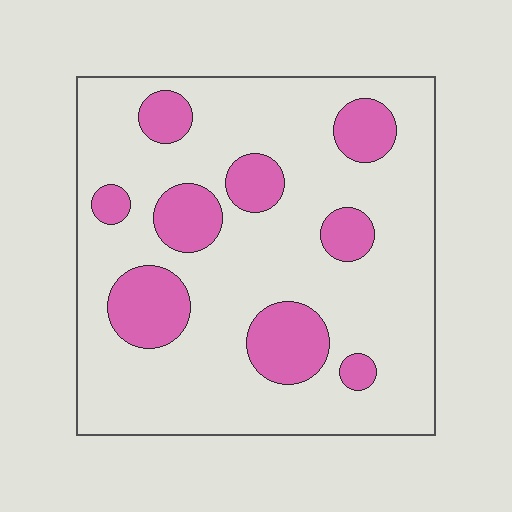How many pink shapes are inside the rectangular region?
9.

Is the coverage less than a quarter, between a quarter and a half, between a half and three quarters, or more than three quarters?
Less than a quarter.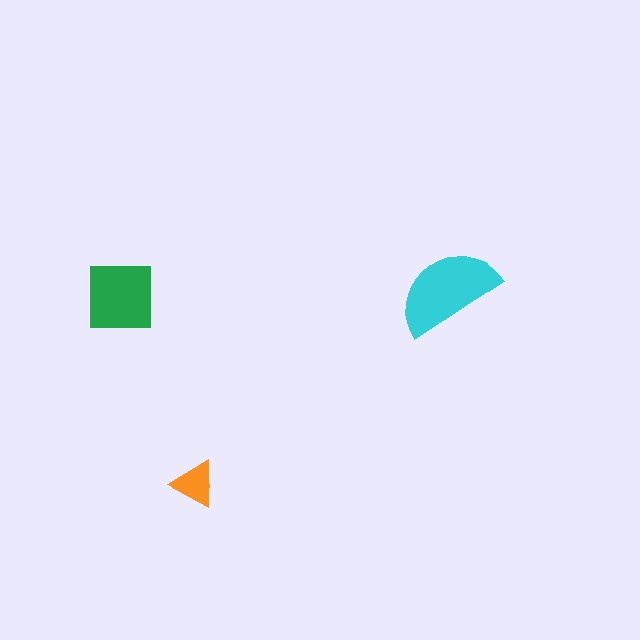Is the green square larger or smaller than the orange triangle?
Larger.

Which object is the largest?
The cyan semicircle.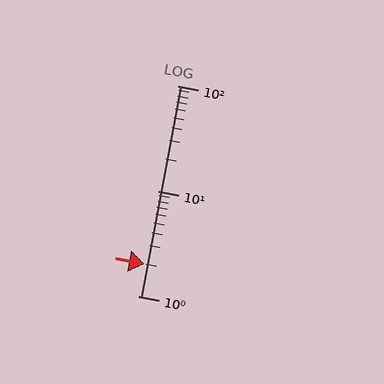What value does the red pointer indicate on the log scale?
The pointer indicates approximately 2.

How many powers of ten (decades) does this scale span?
The scale spans 2 decades, from 1 to 100.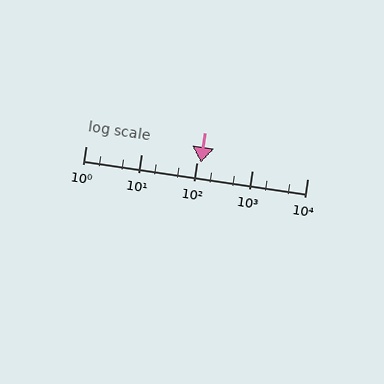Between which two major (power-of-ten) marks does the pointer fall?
The pointer is between 100 and 1000.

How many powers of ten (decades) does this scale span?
The scale spans 4 decades, from 1 to 10000.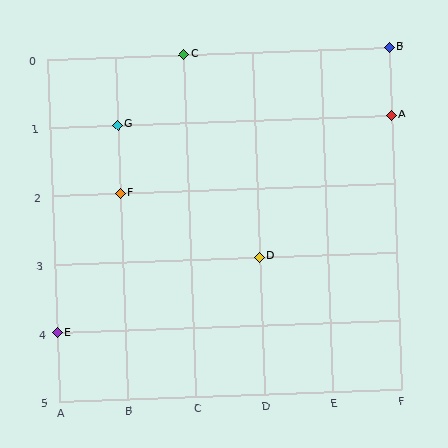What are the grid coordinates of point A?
Point A is at grid coordinates (F, 1).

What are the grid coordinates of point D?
Point D is at grid coordinates (D, 3).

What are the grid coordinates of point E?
Point E is at grid coordinates (A, 4).